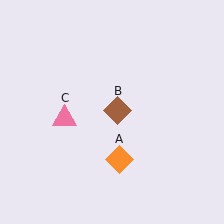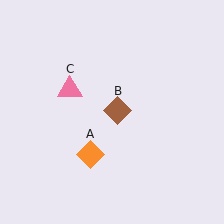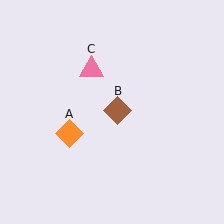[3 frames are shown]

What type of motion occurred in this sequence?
The orange diamond (object A), pink triangle (object C) rotated clockwise around the center of the scene.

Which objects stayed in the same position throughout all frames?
Brown diamond (object B) remained stationary.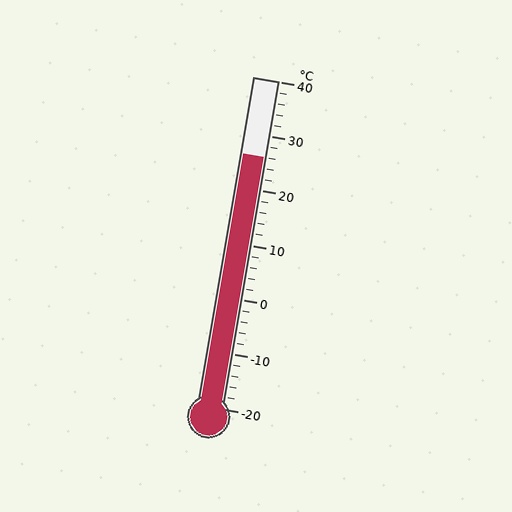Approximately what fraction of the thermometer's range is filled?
The thermometer is filled to approximately 75% of its range.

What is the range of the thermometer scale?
The thermometer scale ranges from -20°C to 40°C.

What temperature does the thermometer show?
The thermometer shows approximately 26°C.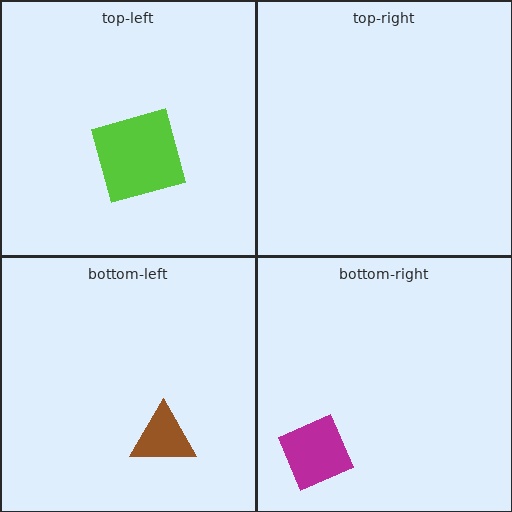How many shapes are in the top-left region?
1.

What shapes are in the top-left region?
The lime square.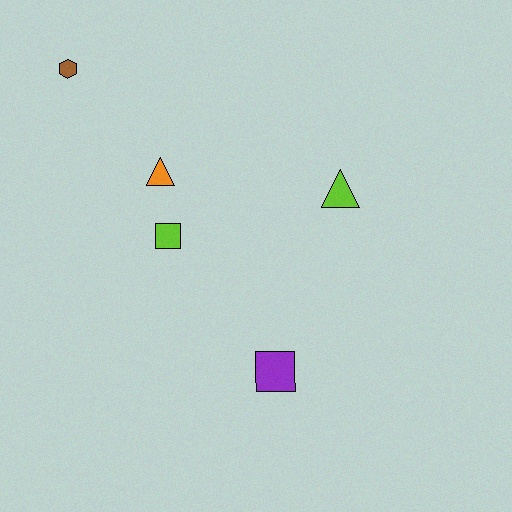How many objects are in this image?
There are 5 objects.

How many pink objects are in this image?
There are no pink objects.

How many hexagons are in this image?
There is 1 hexagon.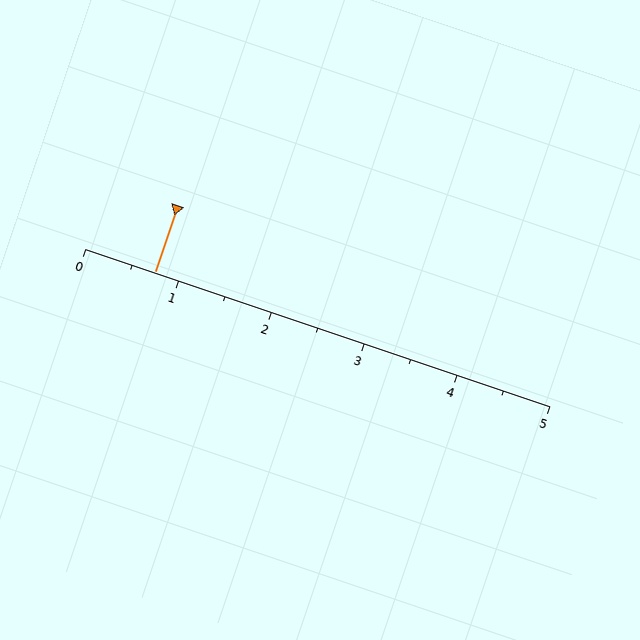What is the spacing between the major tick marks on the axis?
The major ticks are spaced 1 apart.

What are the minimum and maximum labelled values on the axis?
The axis runs from 0 to 5.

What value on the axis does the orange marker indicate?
The marker indicates approximately 0.8.